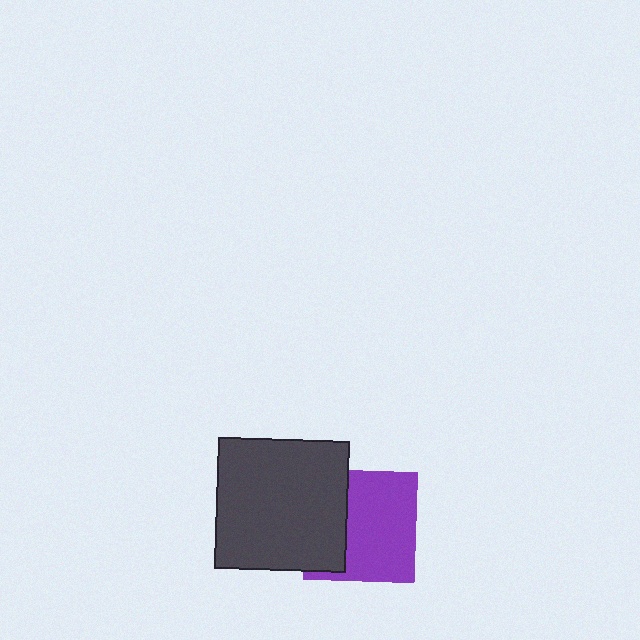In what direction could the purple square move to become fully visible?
The purple square could move right. That would shift it out from behind the dark gray square entirely.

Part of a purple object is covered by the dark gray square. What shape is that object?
It is a square.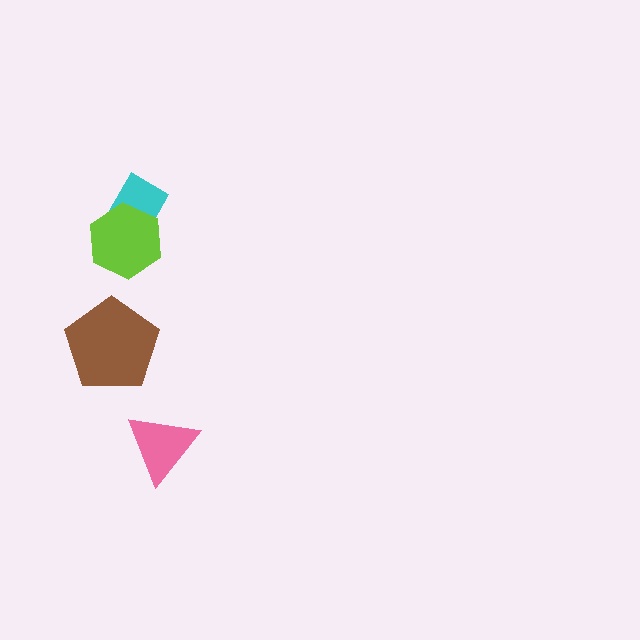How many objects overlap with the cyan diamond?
1 object overlaps with the cyan diamond.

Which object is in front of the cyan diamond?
The lime hexagon is in front of the cyan diamond.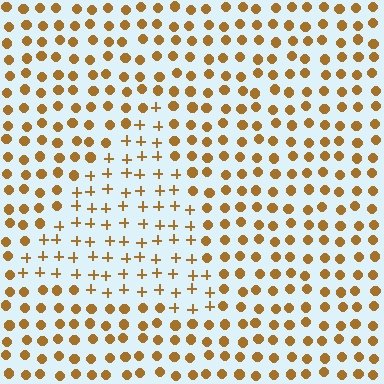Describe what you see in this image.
The image is filled with small brown elements arranged in a uniform grid. A triangle-shaped region contains plus signs, while the surrounding area contains circles. The boundary is defined purely by the change in element shape.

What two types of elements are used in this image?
The image uses plus signs inside the triangle region and circles outside it.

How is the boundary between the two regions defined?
The boundary is defined by a change in element shape: plus signs inside vs. circles outside. All elements share the same color and spacing.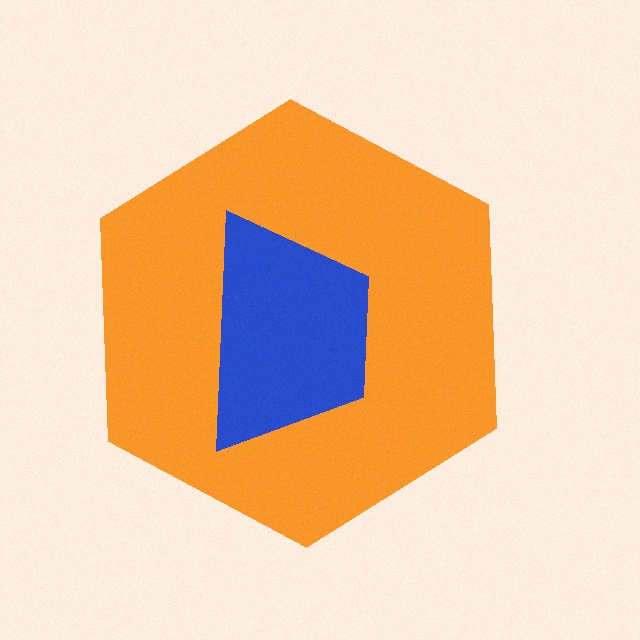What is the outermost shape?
The orange hexagon.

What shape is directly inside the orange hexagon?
The blue trapezoid.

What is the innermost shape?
The blue trapezoid.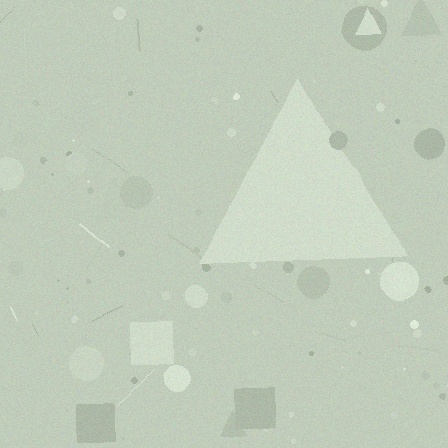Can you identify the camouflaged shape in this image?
The camouflaged shape is a triangle.